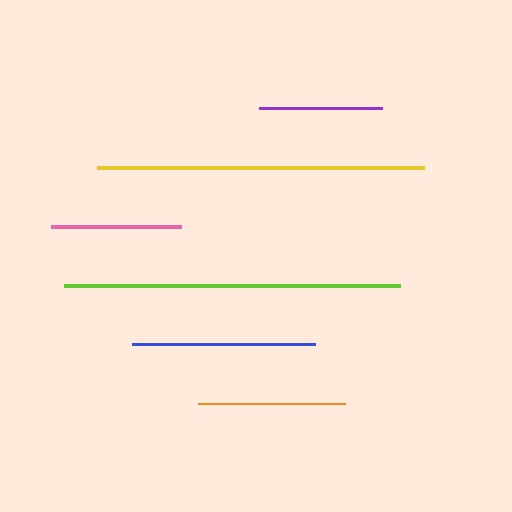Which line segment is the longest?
The lime line is the longest at approximately 336 pixels.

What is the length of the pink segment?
The pink segment is approximately 130 pixels long.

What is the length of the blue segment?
The blue segment is approximately 182 pixels long.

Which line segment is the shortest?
The purple line is the shortest at approximately 123 pixels.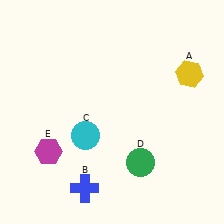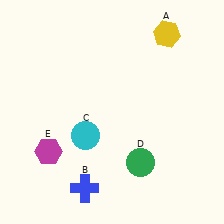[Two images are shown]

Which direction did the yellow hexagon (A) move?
The yellow hexagon (A) moved up.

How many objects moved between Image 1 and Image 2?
1 object moved between the two images.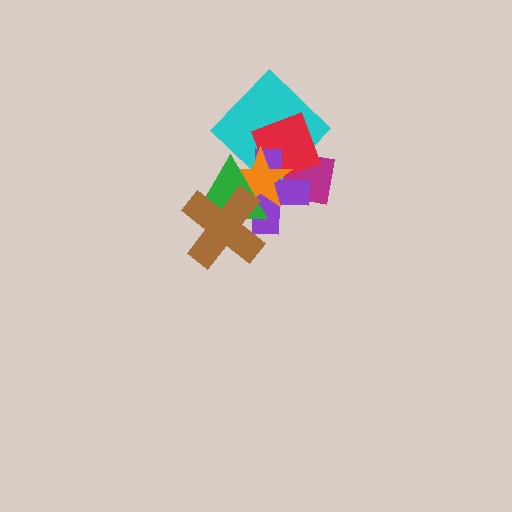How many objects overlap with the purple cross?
6 objects overlap with the purple cross.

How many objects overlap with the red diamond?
4 objects overlap with the red diamond.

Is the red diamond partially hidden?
Yes, it is partially covered by another shape.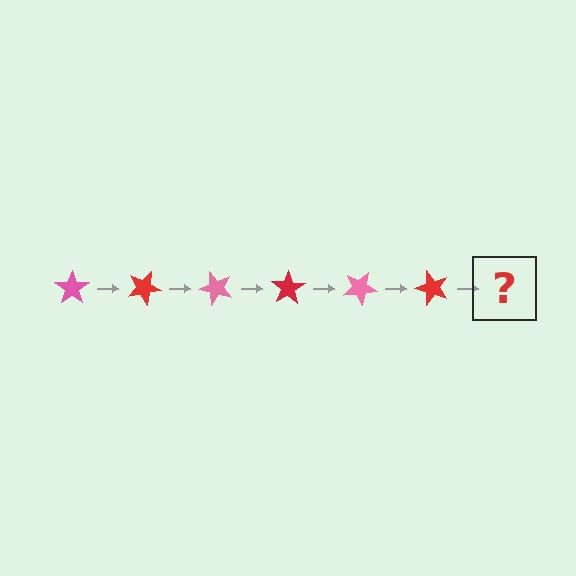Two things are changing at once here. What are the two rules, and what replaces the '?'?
The two rules are that it rotates 25 degrees each step and the color cycles through pink and red. The '?' should be a pink star, rotated 150 degrees from the start.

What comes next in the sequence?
The next element should be a pink star, rotated 150 degrees from the start.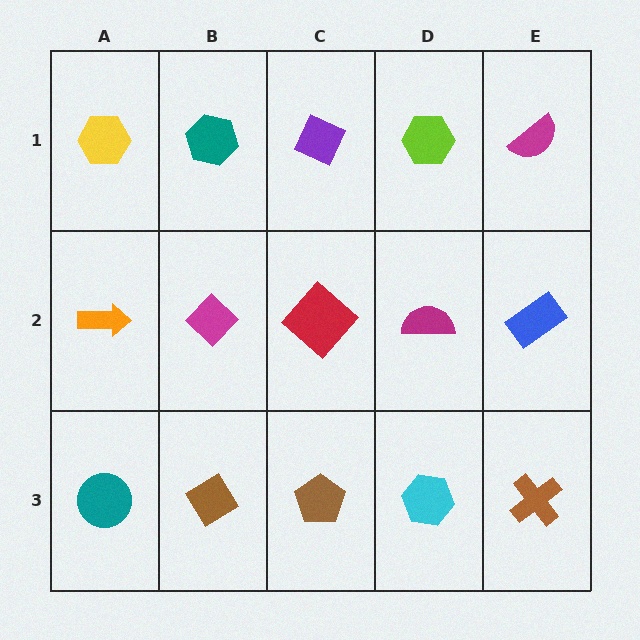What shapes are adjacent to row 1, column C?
A red diamond (row 2, column C), a teal hexagon (row 1, column B), a lime hexagon (row 1, column D).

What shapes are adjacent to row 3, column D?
A magenta semicircle (row 2, column D), a brown pentagon (row 3, column C), a brown cross (row 3, column E).